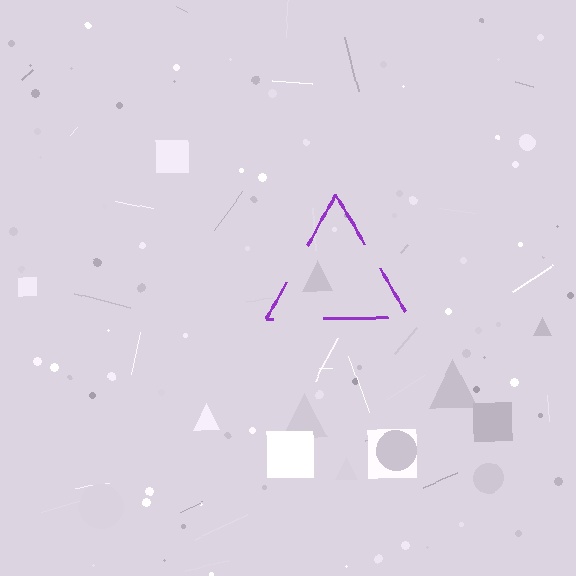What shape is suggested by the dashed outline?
The dashed outline suggests a triangle.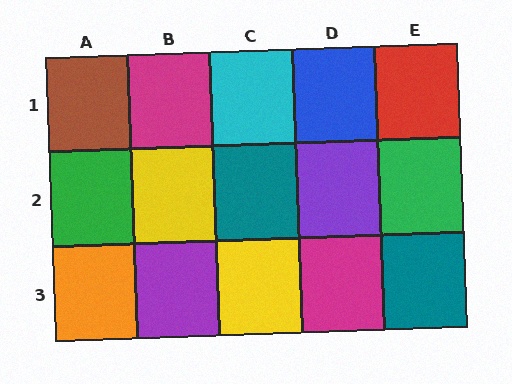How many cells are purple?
2 cells are purple.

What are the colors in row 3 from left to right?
Orange, purple, yellow, magenta, teal.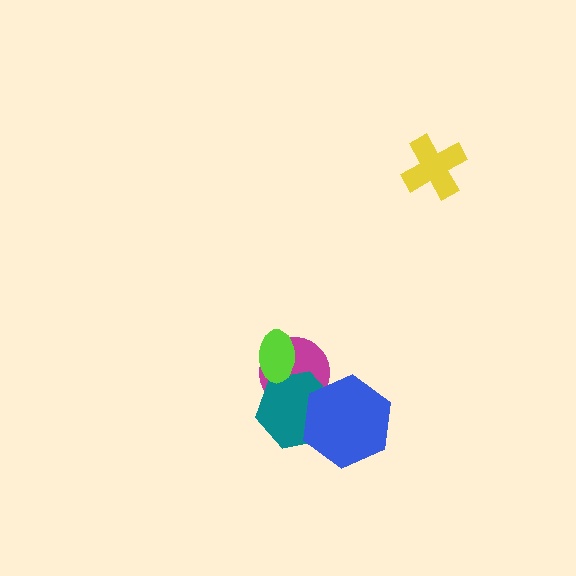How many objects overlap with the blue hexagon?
2 objects overlap with the blue hexagon.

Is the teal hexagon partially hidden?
Yes, it is partially covered by another shape.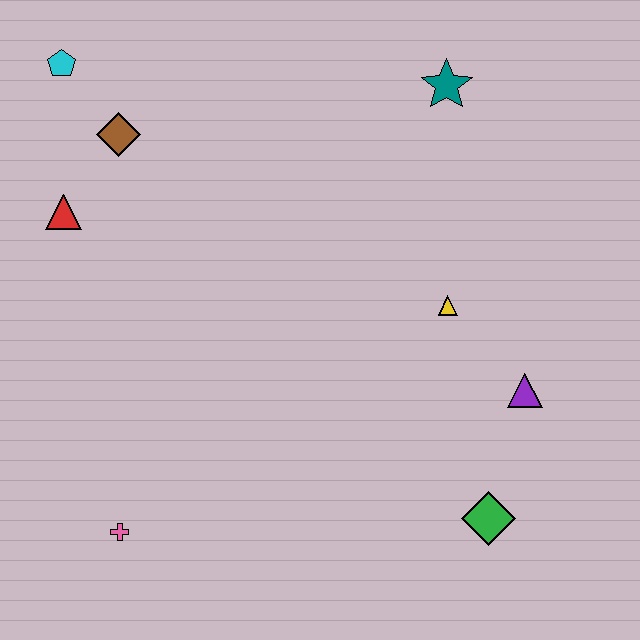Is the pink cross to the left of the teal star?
Yes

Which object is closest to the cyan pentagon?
The brown diamond is closest to the cyan pentagon.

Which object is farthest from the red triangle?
The green diamond is farthest from the red triangle.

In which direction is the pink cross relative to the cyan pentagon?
The pink cross is below the cyan pentagon.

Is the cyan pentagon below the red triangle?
No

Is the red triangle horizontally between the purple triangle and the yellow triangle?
No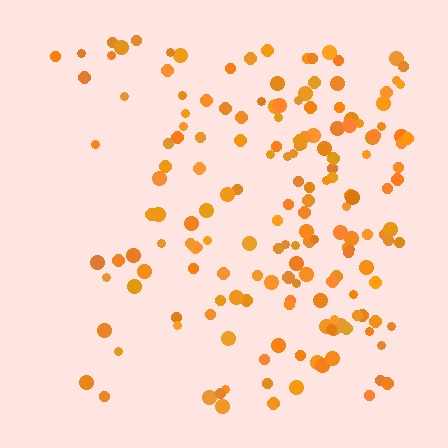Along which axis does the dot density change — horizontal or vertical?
Horizontal.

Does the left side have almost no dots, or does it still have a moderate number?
Still a moderate number, just noticeably fewer than the right.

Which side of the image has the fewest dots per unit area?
The left.